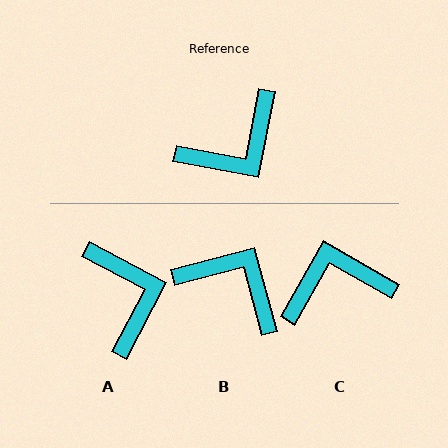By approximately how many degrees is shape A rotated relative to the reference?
Approximately 73 degrees counter-clockwise.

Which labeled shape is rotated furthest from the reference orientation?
C, about 161 degrees away.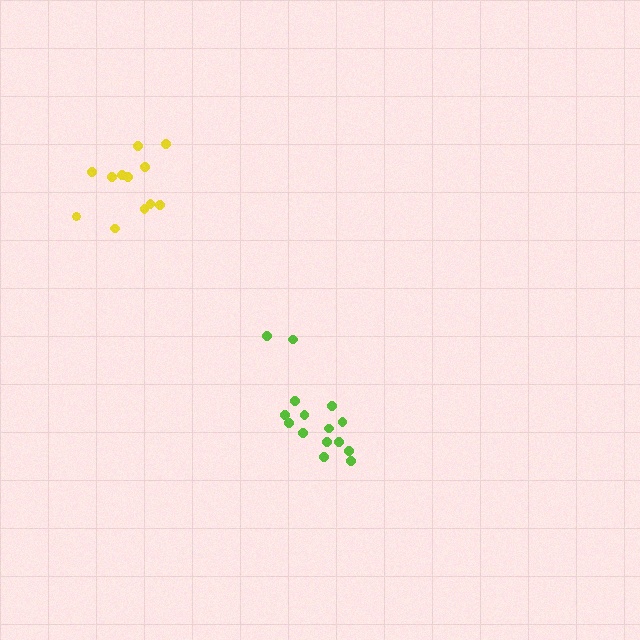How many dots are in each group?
Group 1: 15 dots, Group 2: 12 dots (27 total).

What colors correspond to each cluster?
The clusters are colored: lime, yellow.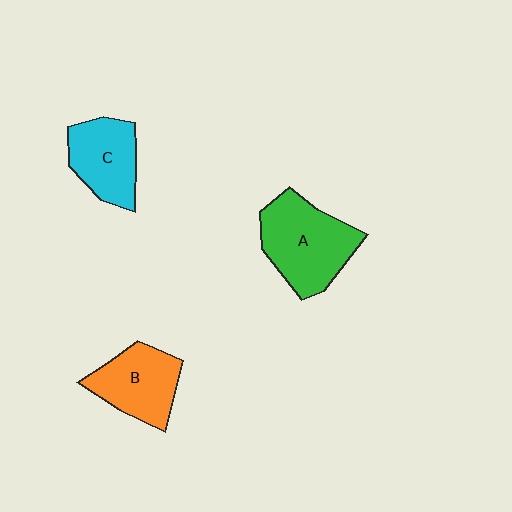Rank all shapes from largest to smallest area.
From largest to smallest: A (green), B (orange), C (cyan).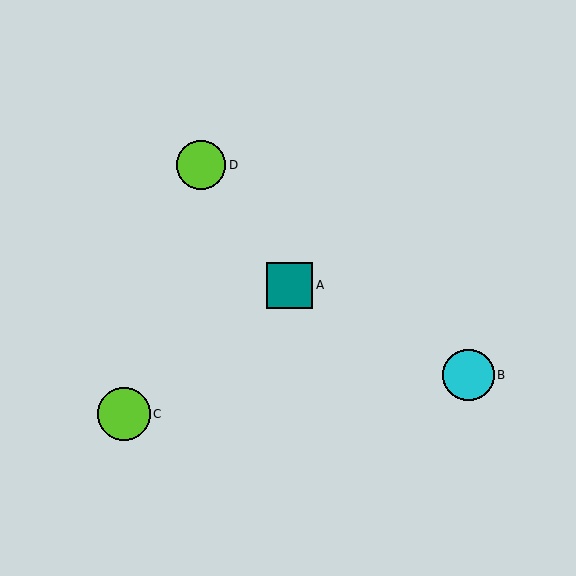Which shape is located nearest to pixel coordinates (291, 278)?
The teal square (labeled A) at (290, 285) is nearest to that location.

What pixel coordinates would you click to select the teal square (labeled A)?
Click at (290, 285) to select the teal square A.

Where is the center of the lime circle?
The center of the lime circle is at (124, 414).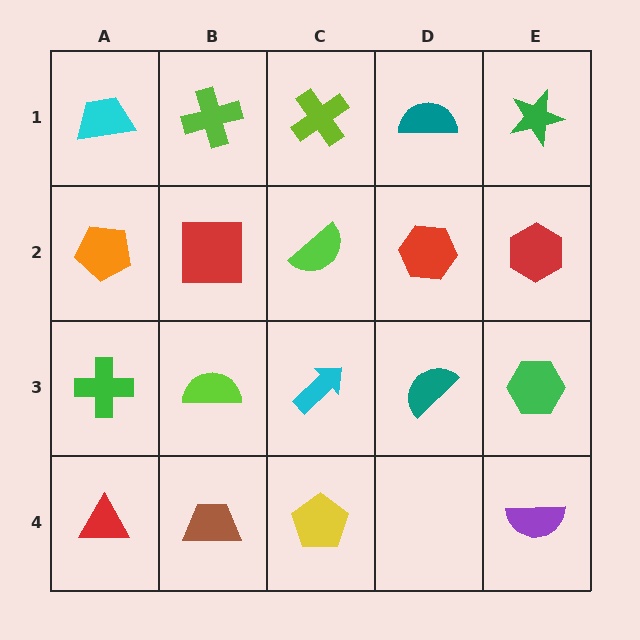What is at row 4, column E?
A purple semicircle.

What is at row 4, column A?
A red triangle.